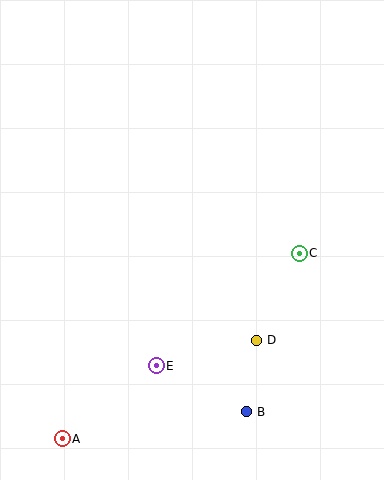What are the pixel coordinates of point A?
Point A is at (62, 439).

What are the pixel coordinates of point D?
Point D is at (257, 340).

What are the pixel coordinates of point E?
Point E is at (156, 366).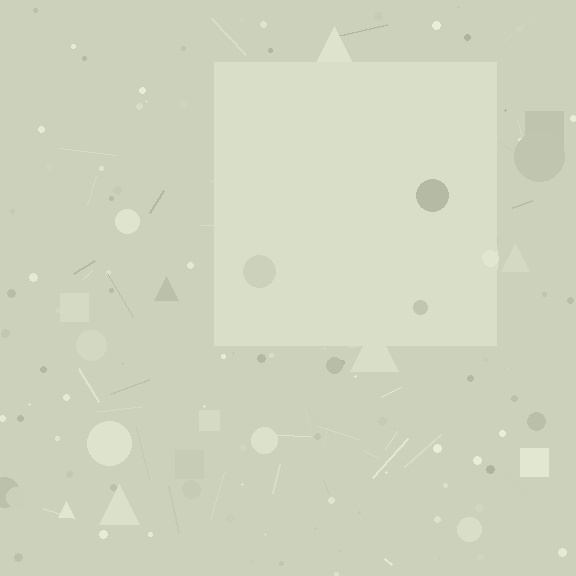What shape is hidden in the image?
A square is hidden in the image.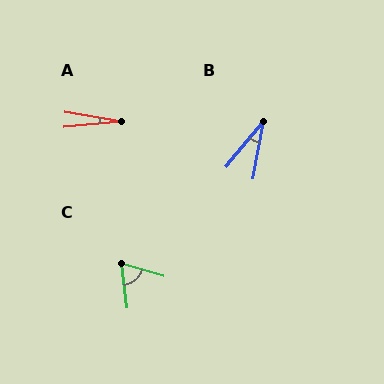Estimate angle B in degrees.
Approximately 29 degrees.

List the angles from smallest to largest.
A (15°), B (29°), C (66°).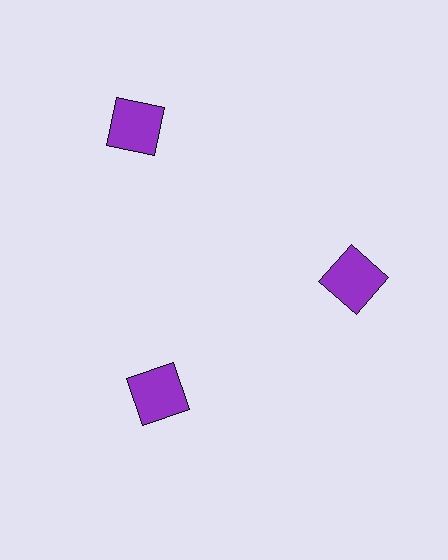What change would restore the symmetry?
The symmetry would be restored by moving it inward, back onto the ring so that all 3 squares sit at equal angles and equal distance from the center.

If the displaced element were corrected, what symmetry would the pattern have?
It would have 3-fold rotational symmetry — the pattern would map onto itself every 120 degrees.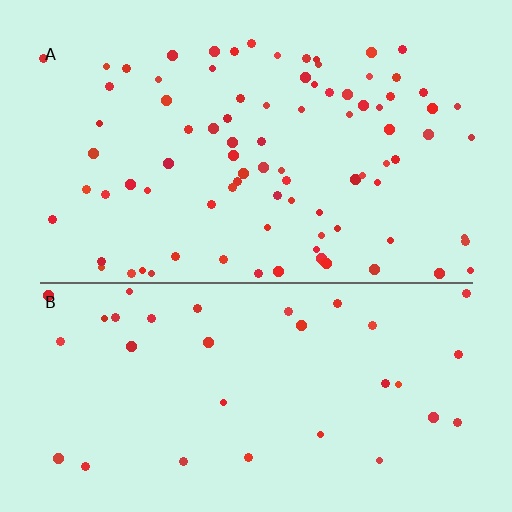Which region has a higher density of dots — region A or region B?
A (the top).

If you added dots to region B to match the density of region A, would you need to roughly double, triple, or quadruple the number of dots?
Approximately triple.